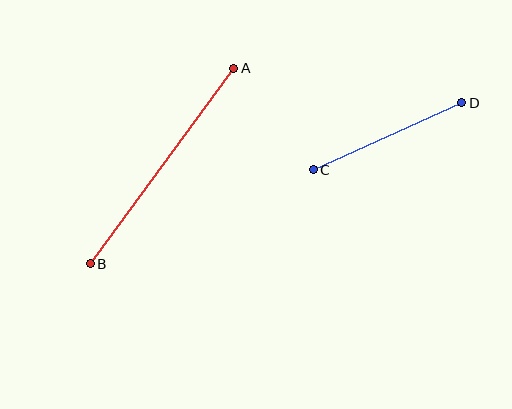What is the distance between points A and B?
The distance is approximately 242 pixels.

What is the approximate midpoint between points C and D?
The midpoint is at approximately (388, 136) pixels.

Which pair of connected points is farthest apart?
Points A and B are farthest apart.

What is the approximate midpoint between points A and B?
The midpoint is at approximately (162, 166) pixels.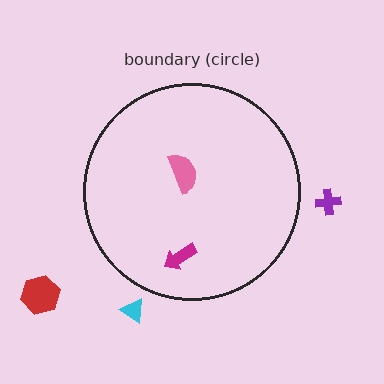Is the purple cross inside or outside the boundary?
Outside.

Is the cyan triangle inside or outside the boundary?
Outside.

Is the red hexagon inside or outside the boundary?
Outside.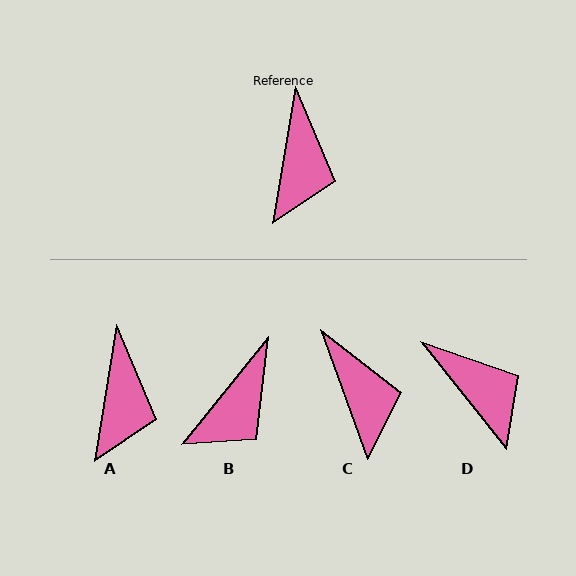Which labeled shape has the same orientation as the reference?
A.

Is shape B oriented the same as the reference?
No, it is off by about 29 degrees.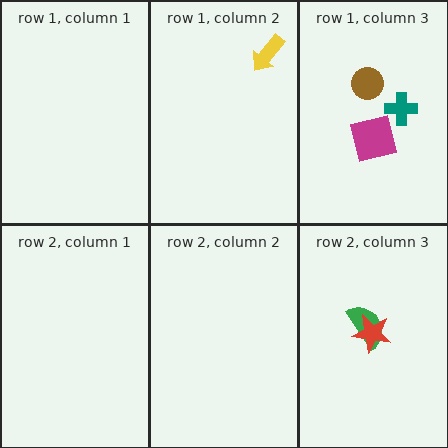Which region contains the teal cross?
The row 1, column 3 region.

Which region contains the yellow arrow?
The row 1, column 2 region.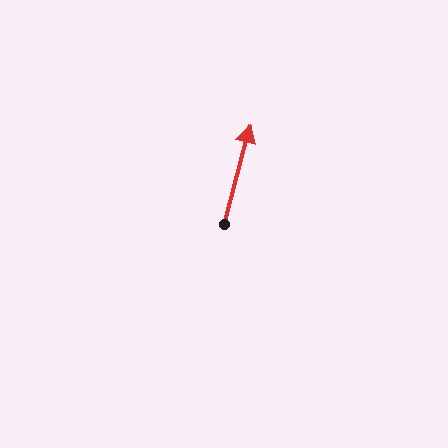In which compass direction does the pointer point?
North.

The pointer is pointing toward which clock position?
Roughly 12 o'clock.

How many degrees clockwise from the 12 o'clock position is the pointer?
Approximately 15 degrees.